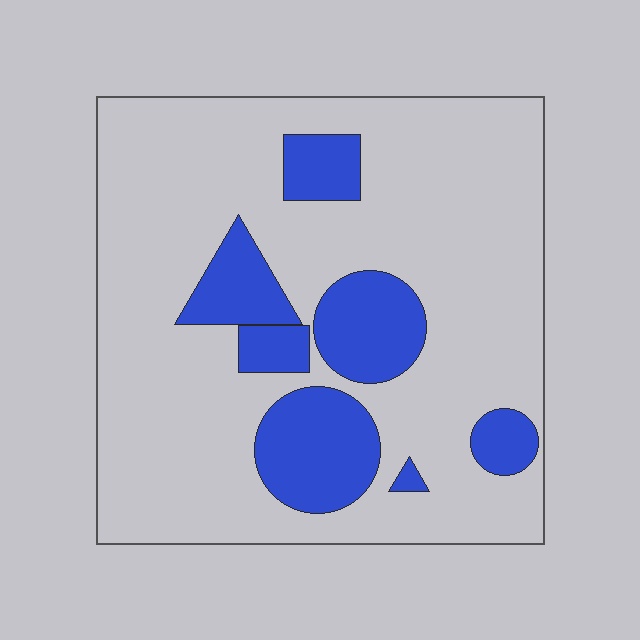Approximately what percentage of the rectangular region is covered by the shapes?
Approximately 20%.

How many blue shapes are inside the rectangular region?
7.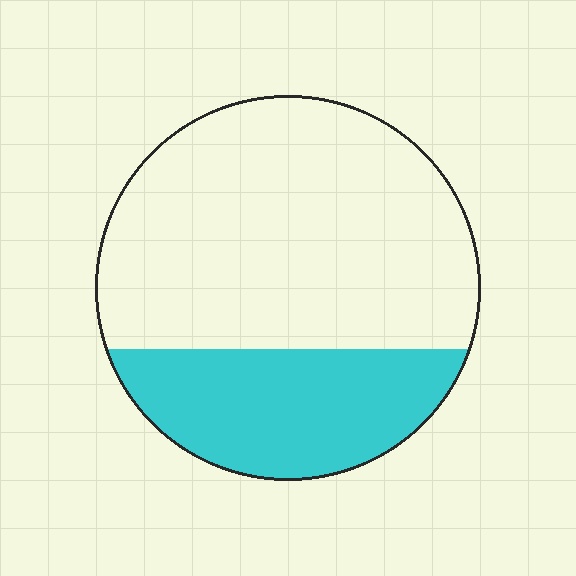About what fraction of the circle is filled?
About one third (1/3).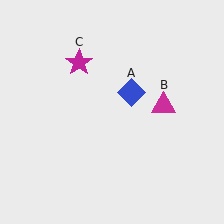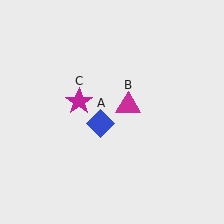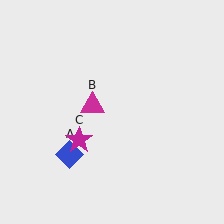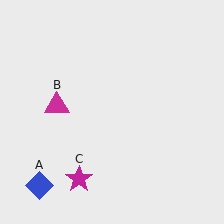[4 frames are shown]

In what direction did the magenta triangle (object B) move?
The magenta triangle (object B) moved left.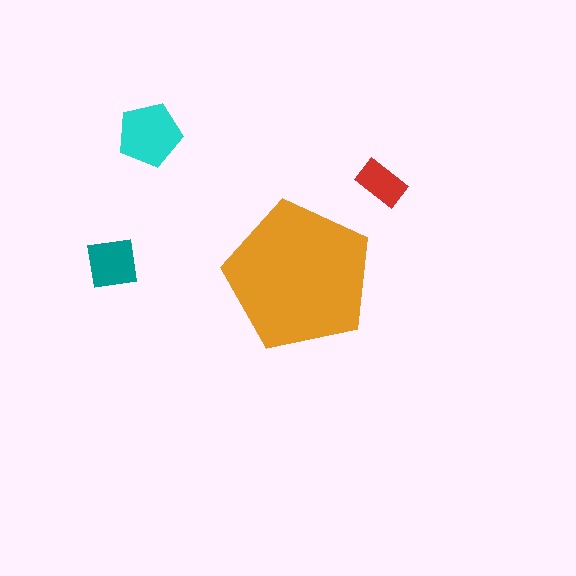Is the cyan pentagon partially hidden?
No, the cyan pentagon is fully visible.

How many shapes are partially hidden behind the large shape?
0 shapes are partially hidden.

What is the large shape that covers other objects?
An orange pentagon.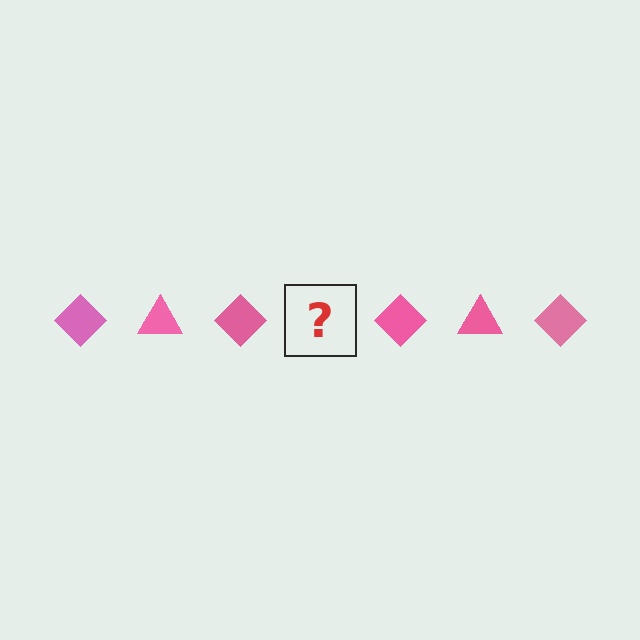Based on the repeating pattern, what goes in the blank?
The blank should be a pink triangle.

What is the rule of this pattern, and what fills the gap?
The rule is that the pattern cycles through diamond, triangle shapes in pink. The gap should be filled with a pink triangle.